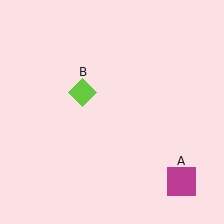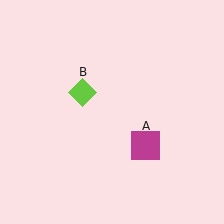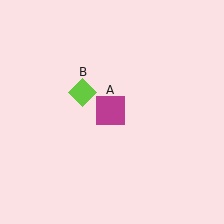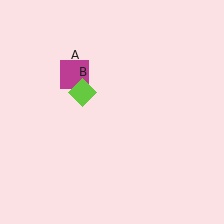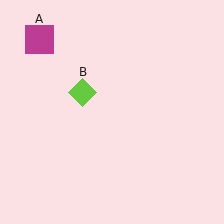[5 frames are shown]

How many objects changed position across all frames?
1 object changed position: magenta square (object A).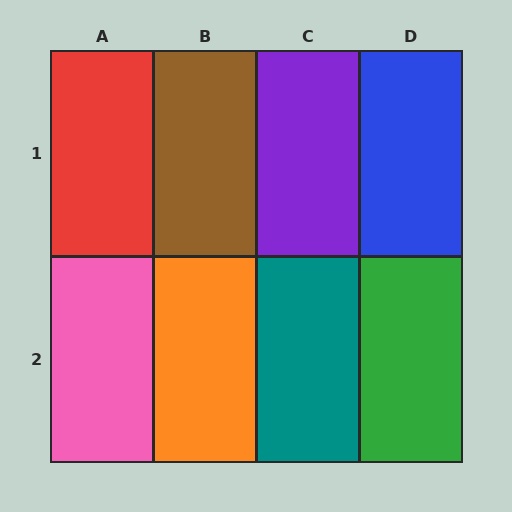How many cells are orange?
1 cell is orange.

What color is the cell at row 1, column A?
Red.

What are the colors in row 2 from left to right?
Pink, orange, teal, green.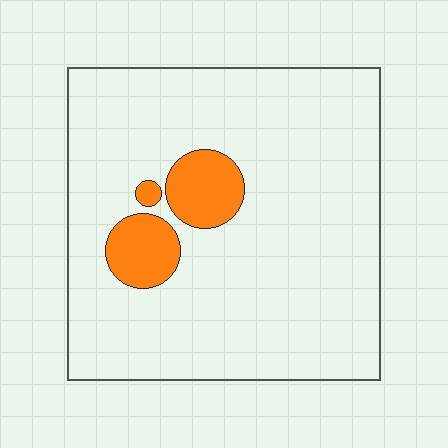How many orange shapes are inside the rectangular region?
3.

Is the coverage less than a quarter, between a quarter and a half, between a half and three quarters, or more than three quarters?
Less than a quarter.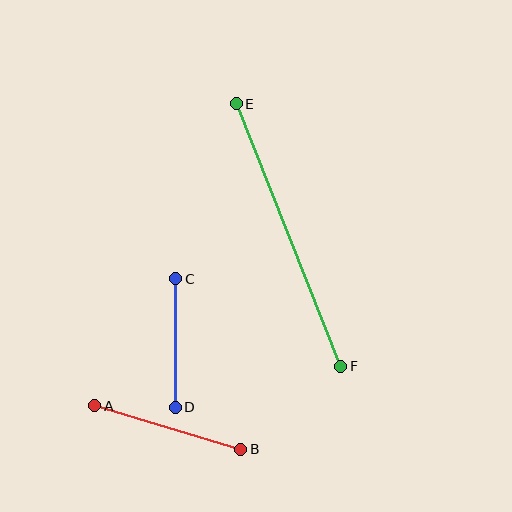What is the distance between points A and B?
The distance is approximately 152 pixels.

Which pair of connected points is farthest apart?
Points E and F are farthest apart.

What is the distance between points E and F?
The distance is approximately 283 pixels.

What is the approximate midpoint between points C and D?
The midpoint is at approximately (176, 343) pixels.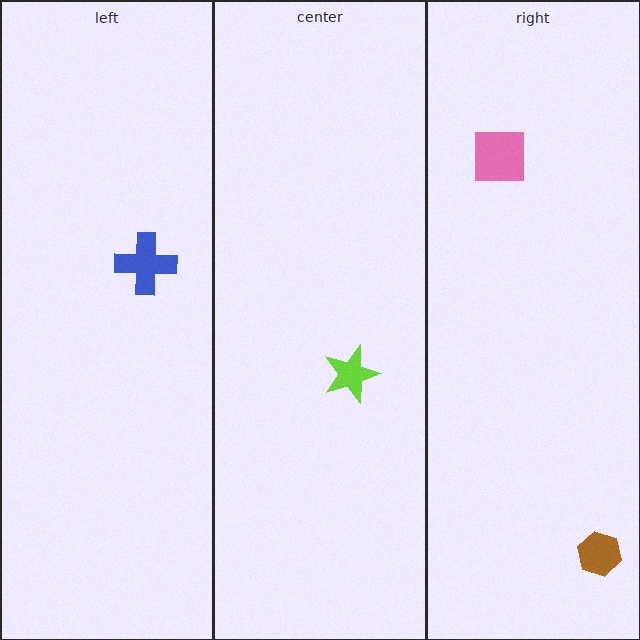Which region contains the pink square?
The right region.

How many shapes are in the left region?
1.